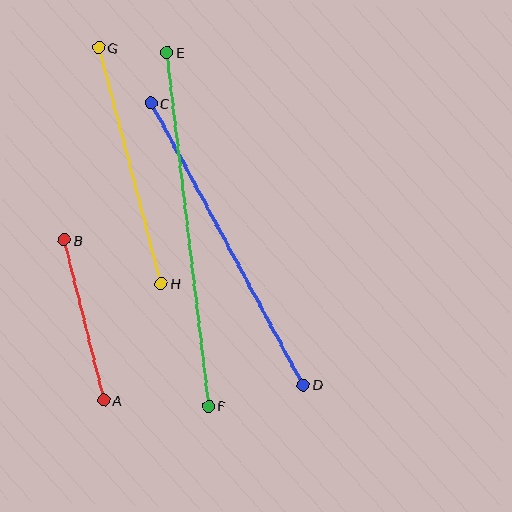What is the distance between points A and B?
The distance is approximately 165 pixels.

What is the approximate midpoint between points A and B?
The midpoint is at approximately (84, 320) pixels.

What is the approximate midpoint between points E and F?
The midpoint is at approximately (188, 229) pixels.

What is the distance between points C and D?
The distance is approximately 320 pixels.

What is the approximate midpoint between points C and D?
The midpoint is at approximately (227, 244) pixels.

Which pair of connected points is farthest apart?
Points E and F are farthest apart.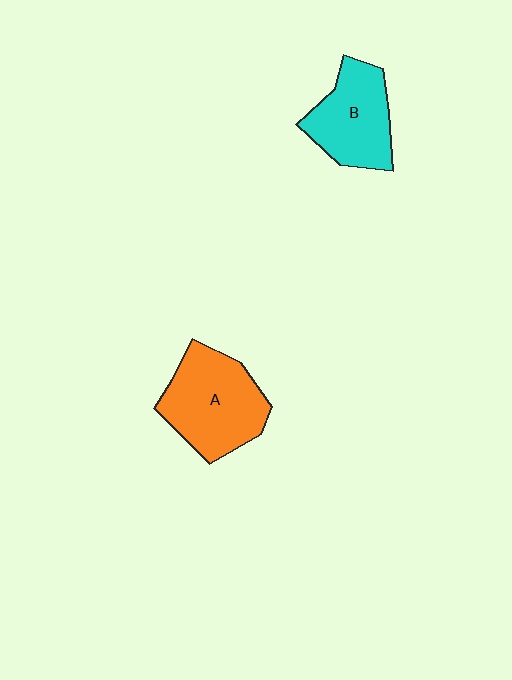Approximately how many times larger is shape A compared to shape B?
Approximately 1.2 times.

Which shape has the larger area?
Shape A (orange).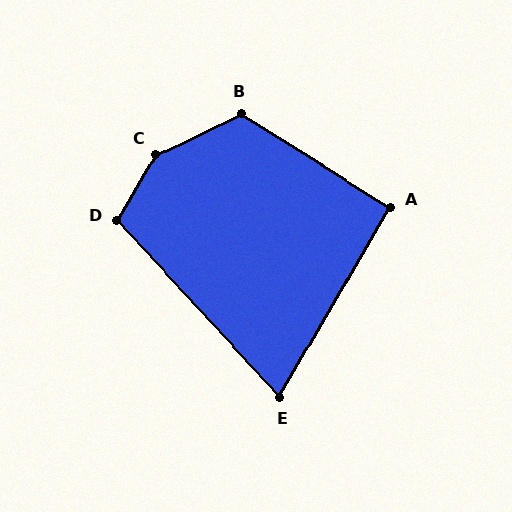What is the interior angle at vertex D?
Approximately 108 degrees (obtuse).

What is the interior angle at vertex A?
Approximately 92 degrees (approximately right).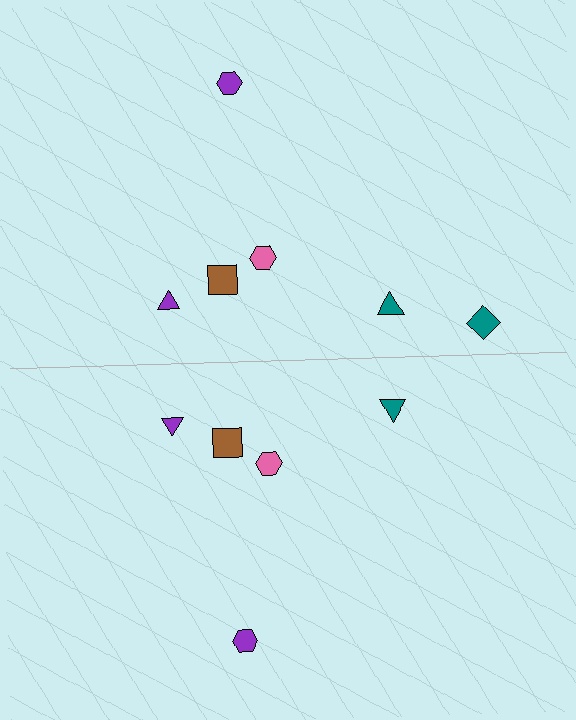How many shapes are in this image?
There are 11 shapes in this image.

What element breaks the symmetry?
A teal diamond is missing from the bottom side.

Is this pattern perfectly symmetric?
No, the pattern is not perfectly symmetric. A teal diamond is missing from the bottom side.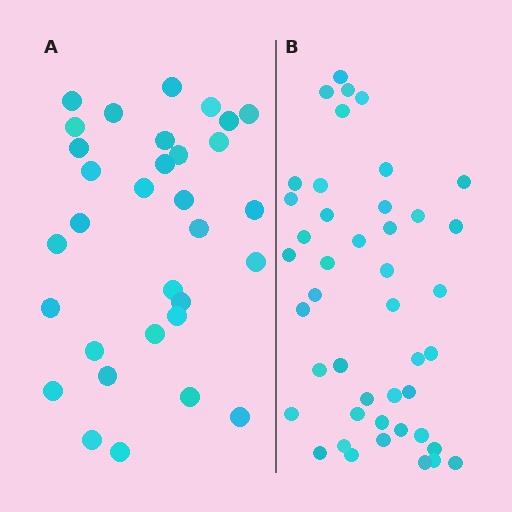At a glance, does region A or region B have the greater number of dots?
Region B (the right region) has more dots.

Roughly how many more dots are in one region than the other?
Region B has roughly 12 or so more dots than region A.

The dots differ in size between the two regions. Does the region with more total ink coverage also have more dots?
No. Region A has more total ink coverage because its dots are larger, but region B actually contains more individual dots. Total area can be misleading — the number of items is what matters here.